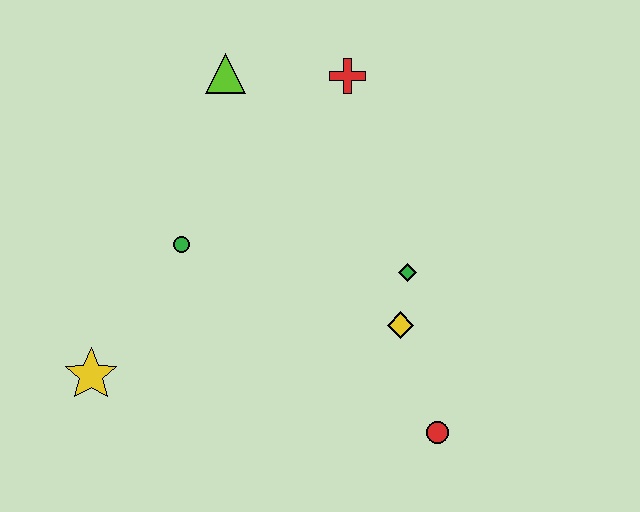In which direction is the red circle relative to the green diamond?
The red circle is below the green diamond.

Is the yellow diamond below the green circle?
Yes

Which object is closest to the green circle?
The yellow star is closest to the green circle.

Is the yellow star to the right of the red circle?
No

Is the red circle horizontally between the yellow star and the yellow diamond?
No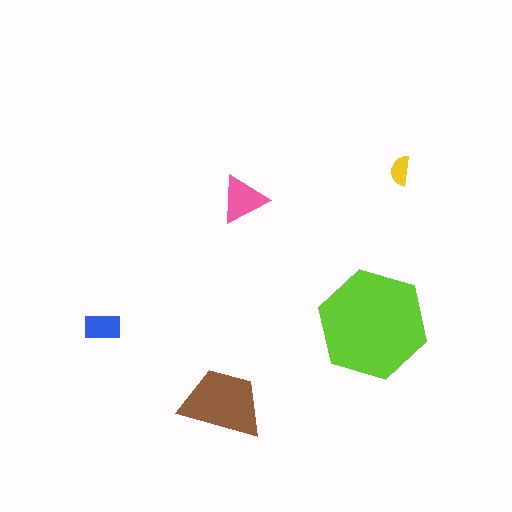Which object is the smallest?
The yellow semicircle.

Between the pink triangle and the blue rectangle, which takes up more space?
The pink triangle.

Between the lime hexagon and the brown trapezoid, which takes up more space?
The lime hexagon.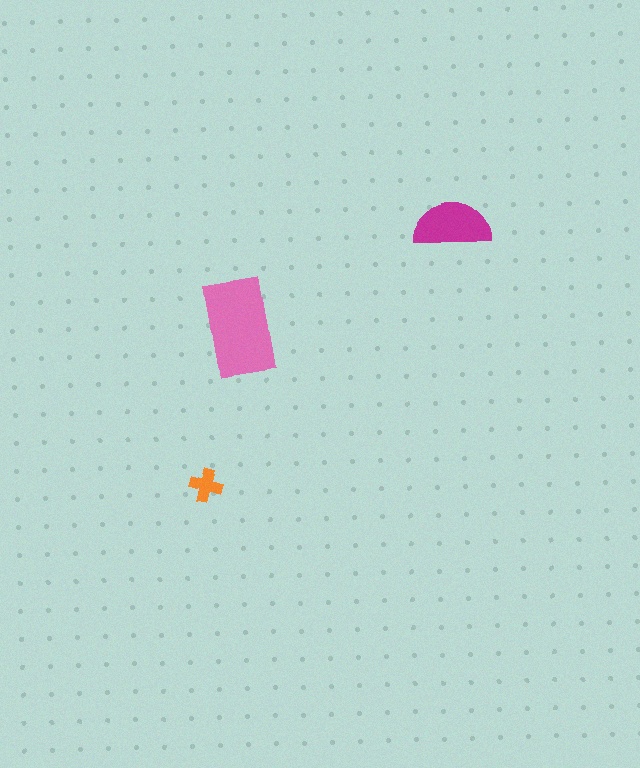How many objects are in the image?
There are 3 objects in the image.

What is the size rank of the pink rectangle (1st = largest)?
1st.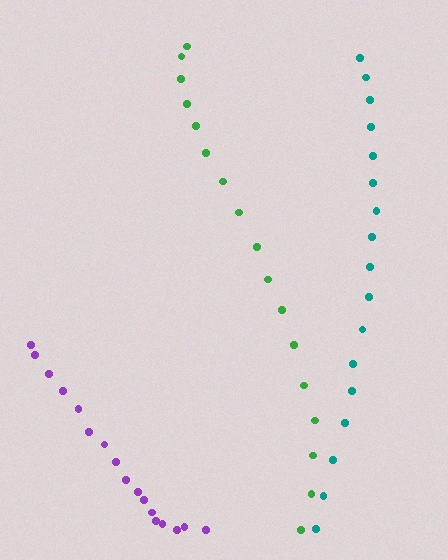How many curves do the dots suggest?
There are 3 distinct paths.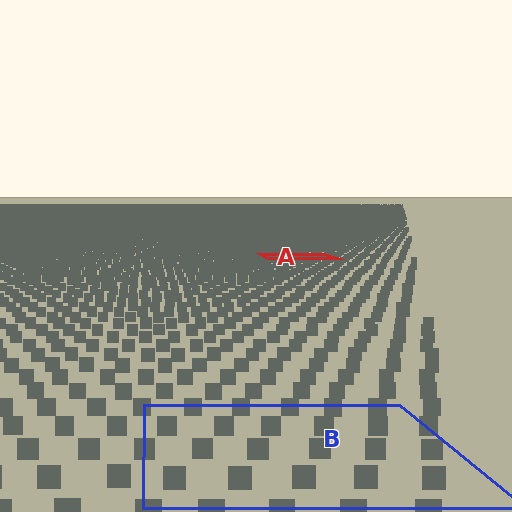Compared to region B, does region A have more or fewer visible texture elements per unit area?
Region A has more texture elements per unit area — they are packed more densely because it is farther away.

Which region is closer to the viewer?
Region B is closer. The texture elements there are larger and more spread out.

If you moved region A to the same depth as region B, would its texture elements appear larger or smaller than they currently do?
They would appear larger. At a closer depth, the same texture elements are projected at a bigger on-screen size.